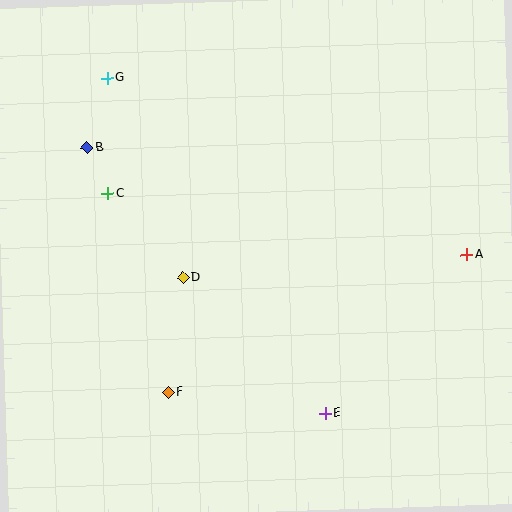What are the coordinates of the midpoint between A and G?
The midpoint between A and G is at (287, 166).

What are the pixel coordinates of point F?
Point F is at (169, 392).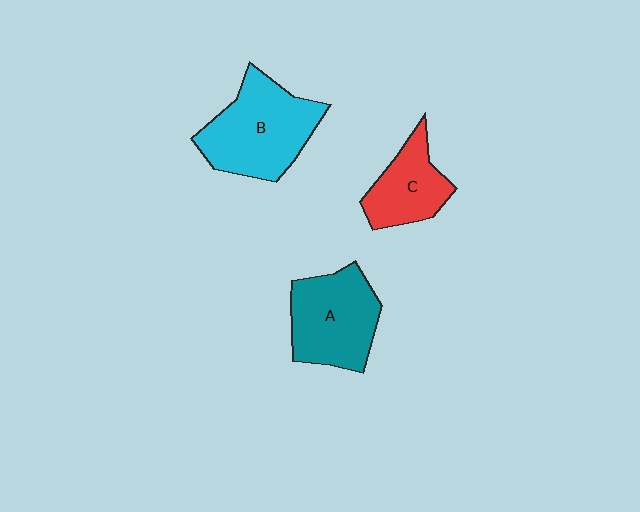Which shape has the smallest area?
Shape C (red).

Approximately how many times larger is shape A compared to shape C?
Approximately 1.4 times.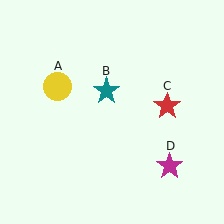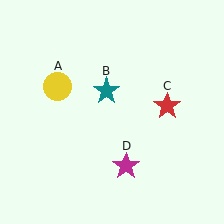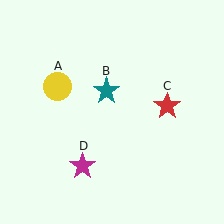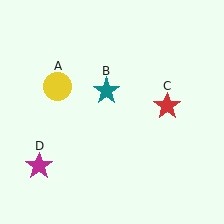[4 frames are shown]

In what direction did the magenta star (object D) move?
The magenta star (object D) moved left.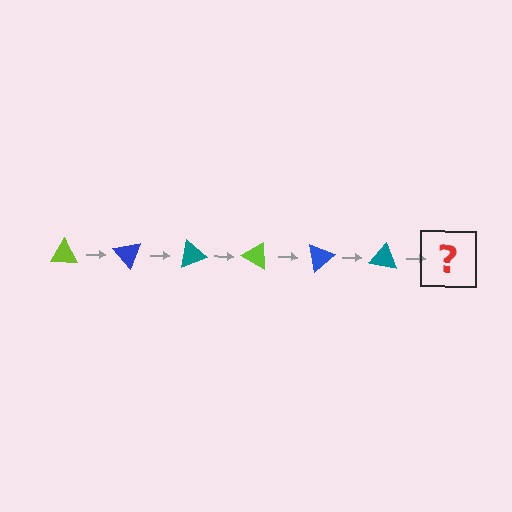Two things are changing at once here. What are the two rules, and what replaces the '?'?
The two rules are that it rotates 50 degrees each step and the color cycles through lime, blue, and teal. The '?' should be a lime triangle, rotated 300 degrees from the start.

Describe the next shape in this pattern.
It should be a lime triangle, rotated 300 degrees from the start.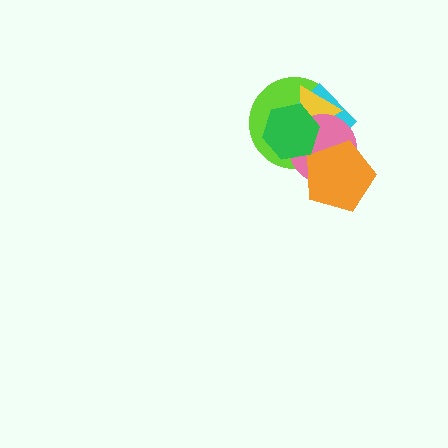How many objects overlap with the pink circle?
5 objects overlap with the pink circle.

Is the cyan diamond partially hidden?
Yes, it is partially covered by another shape.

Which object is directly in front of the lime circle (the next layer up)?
The cyan diamond is directly in front of the lime circle.